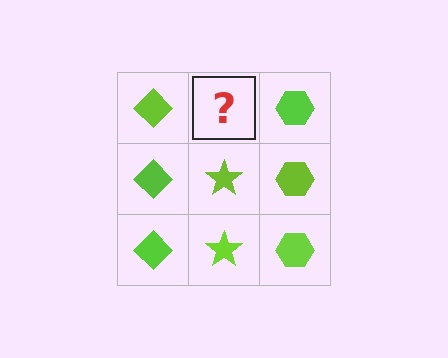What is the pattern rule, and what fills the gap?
The rule is that each column has a consistent shape. The gap should be filled with a lime star.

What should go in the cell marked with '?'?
The missing cell should contain a lime star.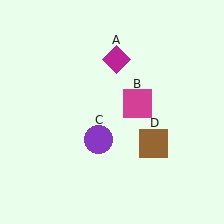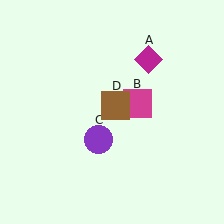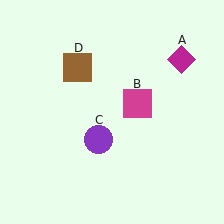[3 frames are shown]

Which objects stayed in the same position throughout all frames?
Magenta square (object B) and purple circle (object C) remained stationary.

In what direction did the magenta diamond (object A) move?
The magenta diamond (object A) moved right.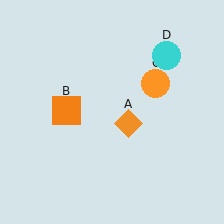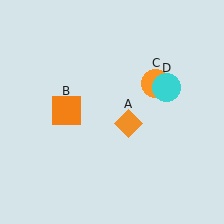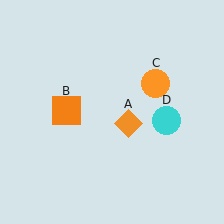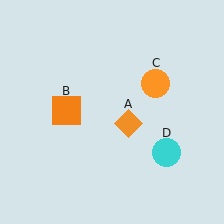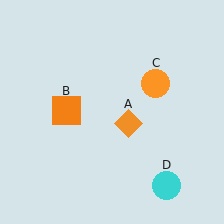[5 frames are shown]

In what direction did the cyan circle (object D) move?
The cyan circle (object D) moved down.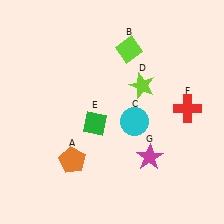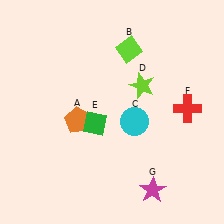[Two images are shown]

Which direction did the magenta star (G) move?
The magenta star (G) moved down.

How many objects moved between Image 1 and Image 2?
2 objects moved between the two images.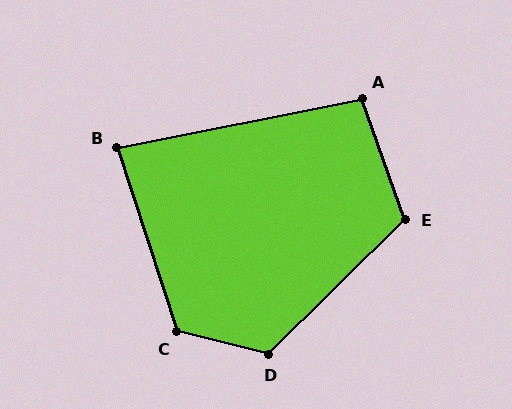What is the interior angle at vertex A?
Approximately 98 degrees (obtuse).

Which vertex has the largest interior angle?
D, at approximately 122 degrees.